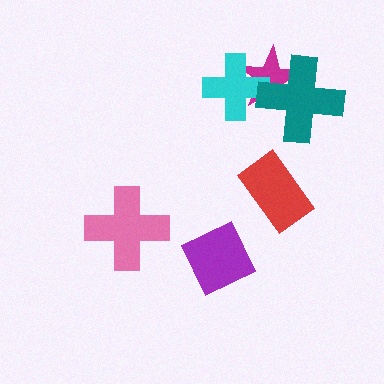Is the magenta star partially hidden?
Yes, it is partially covered by another shape.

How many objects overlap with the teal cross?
2 objects overlap with the teal cross.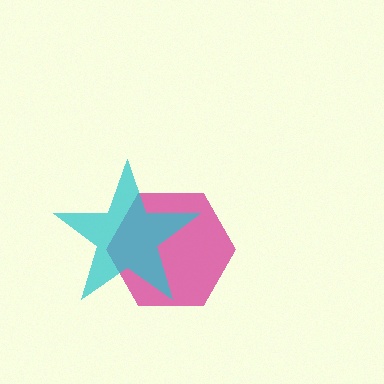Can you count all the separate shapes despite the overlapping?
Yes, there are 2 separate shapes.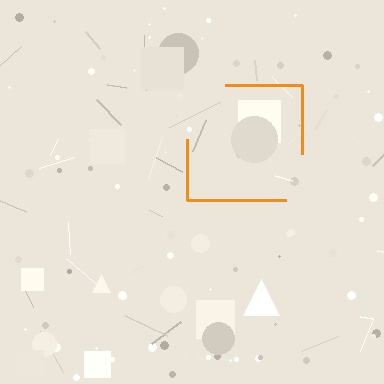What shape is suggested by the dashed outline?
The dashed outline suggests a square.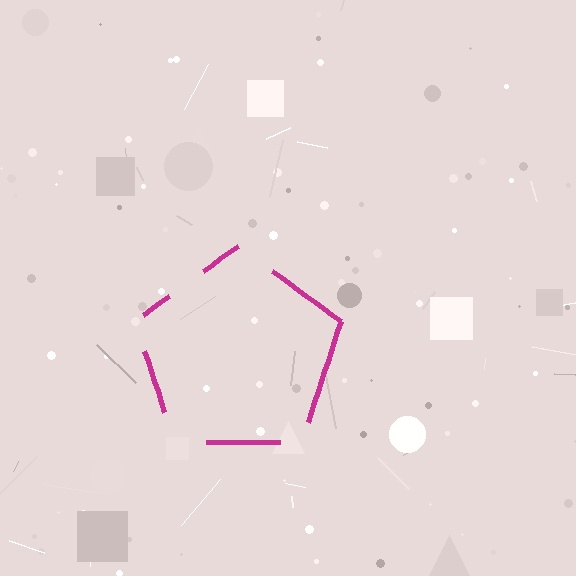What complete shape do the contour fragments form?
The contour fragments form a pentagon.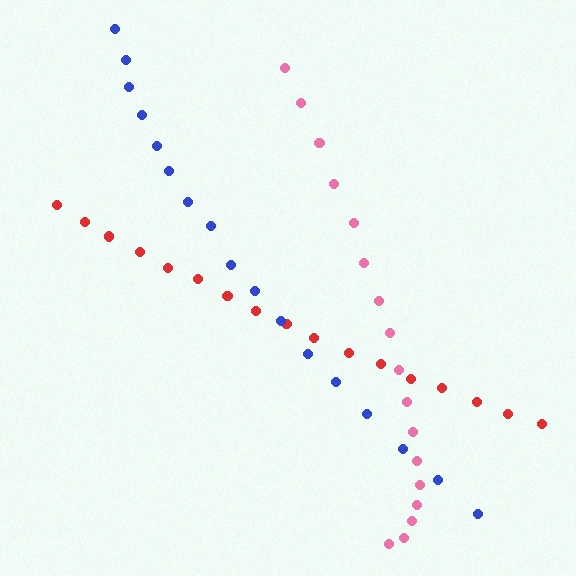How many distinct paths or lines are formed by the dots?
There are 3 distinct paths.